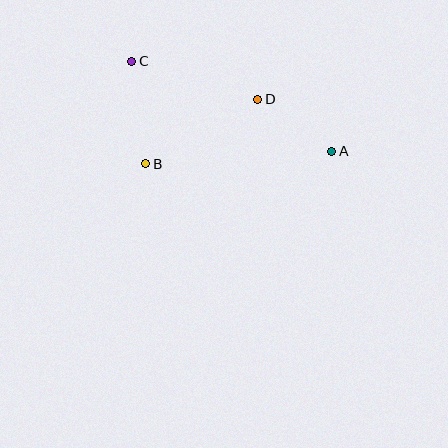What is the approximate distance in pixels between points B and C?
The distance between B and C is approximately 103 pixels.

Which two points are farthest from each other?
Points A and C are farthest from each other.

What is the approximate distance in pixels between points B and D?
The distance between B and D is approximately 129 pixels.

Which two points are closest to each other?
Points A and D are closest to each other.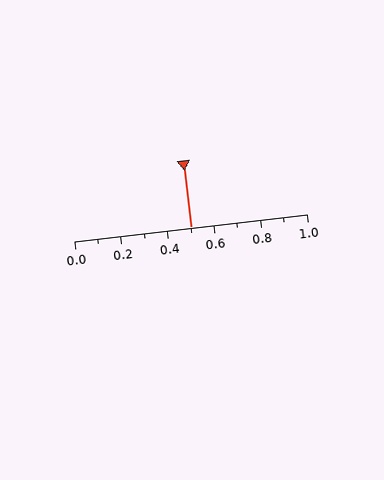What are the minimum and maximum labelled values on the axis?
The axis runs from 0.0 to 1.0.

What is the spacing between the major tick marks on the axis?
The major ticks are spaced 0.2 apart.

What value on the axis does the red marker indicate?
The marker indicates approximately 0.5.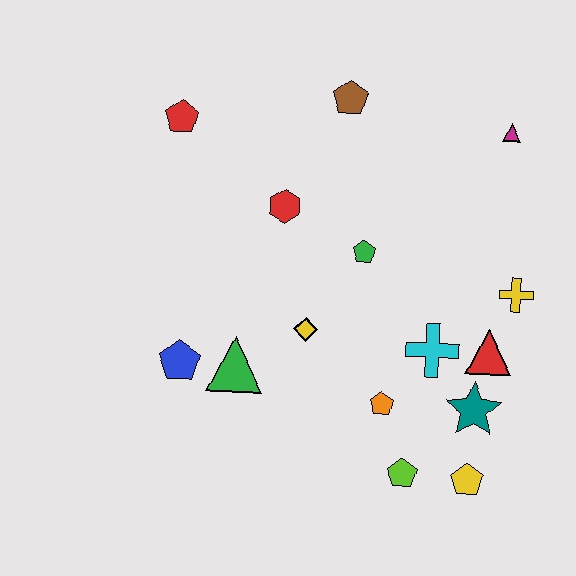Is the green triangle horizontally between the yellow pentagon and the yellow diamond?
No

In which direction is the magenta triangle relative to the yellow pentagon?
The magenta triangle is above the yellow pentagon.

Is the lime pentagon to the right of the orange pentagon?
Yes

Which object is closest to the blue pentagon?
The green triangle is closest to the blue pentagon.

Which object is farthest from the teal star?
The red pentagon is farthest from the teal star.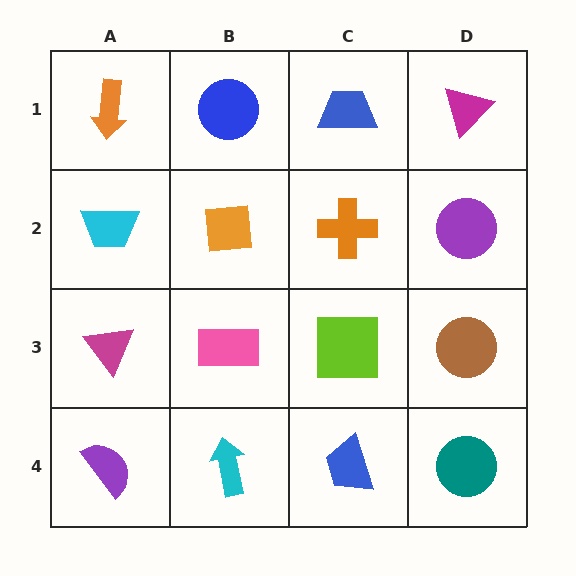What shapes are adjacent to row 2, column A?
An orange arrow (row 1, column A), a magenta triangle (row 3, column A), an orange square (row 2, column B).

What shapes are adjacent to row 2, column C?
A blue trapezoid (row 1, column C), a lime square (row 3, column C), an orange square (row 2, column B), a purple circle (row 2, column D).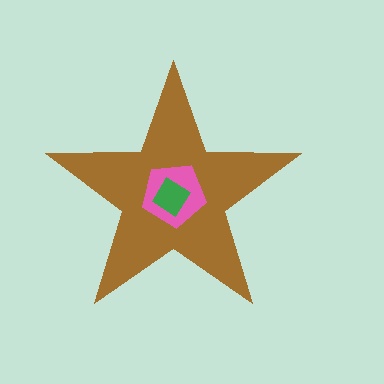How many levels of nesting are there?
3.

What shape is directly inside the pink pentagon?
The green diamond.